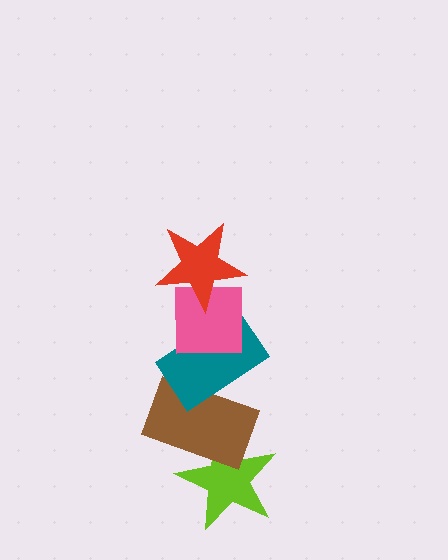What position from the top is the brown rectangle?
The brown rectangle is 4th from the top.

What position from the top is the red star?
The red star is 1st from the top.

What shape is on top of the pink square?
The red star is on top of the pink square.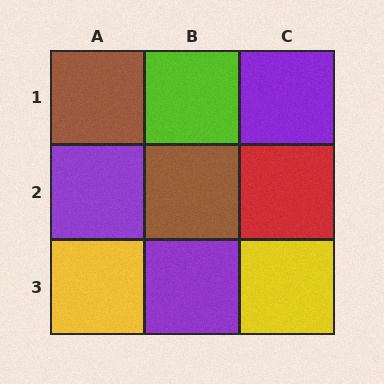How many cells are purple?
3 cells are purple.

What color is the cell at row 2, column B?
Brown.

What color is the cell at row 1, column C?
Purple.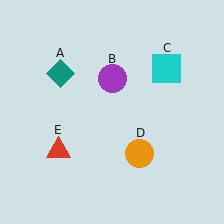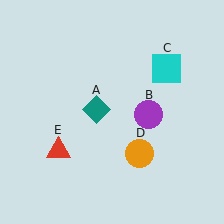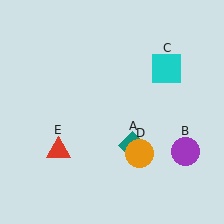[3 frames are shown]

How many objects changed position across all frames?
2 objects changed position: teal diamond (object A), purple circle (object B).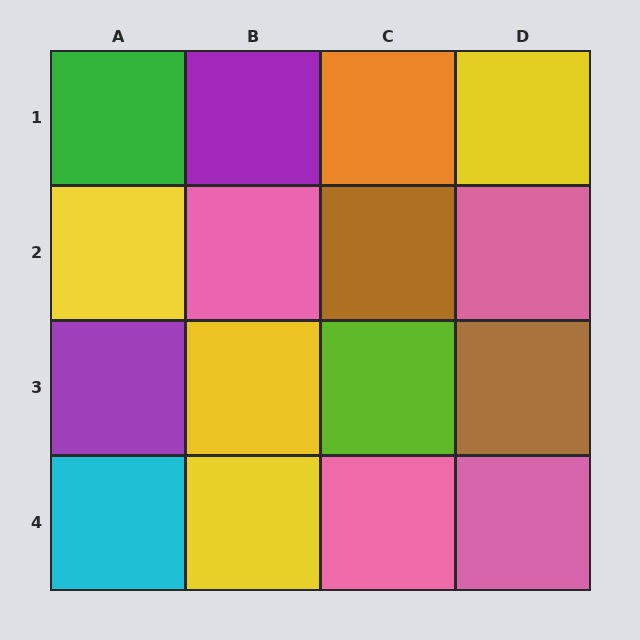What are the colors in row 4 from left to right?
Cyan, yellow, pink, pink.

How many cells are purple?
2 cells are purple.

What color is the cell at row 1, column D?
Yellow.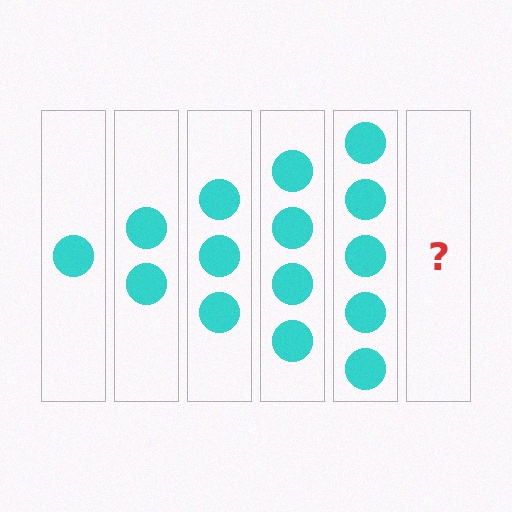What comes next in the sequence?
The next element should be 6 circles.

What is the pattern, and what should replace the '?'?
The pattern is that each step adds one more circle. The '?' should be 6 circles.